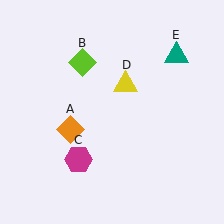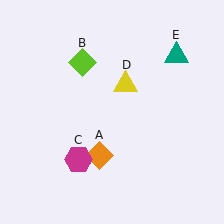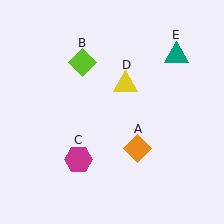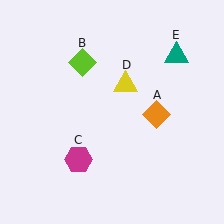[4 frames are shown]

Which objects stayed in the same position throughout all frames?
Lime diamond (object B) and magenta hexagon (object C) and yellow triangle (object D) and teal triangle (object E) remained stationary.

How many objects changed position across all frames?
1 object changed position: orange diamond (object A).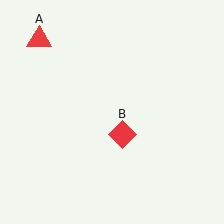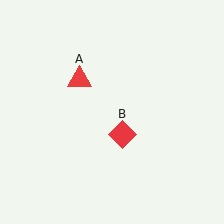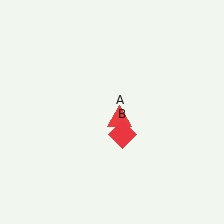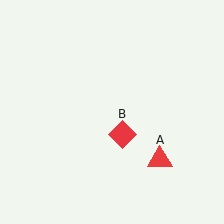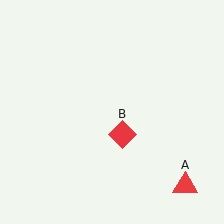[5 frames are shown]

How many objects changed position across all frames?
1 object changed position: red triangle (object A).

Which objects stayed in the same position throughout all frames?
Red diamond (object B) remained stationary.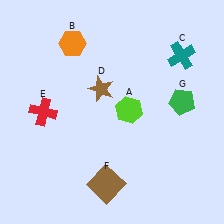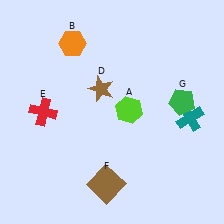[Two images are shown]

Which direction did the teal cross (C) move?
The teal cross (C) moved down.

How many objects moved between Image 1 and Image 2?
1 object moved between the two images.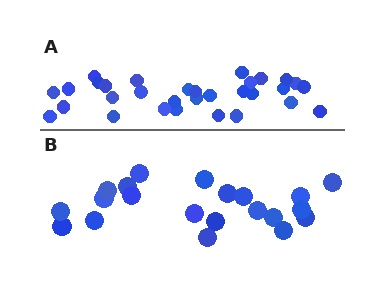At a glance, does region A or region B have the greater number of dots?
Region A (the top region) has more dots.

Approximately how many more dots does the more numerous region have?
Region A has roughly 10 or so more dots than region B.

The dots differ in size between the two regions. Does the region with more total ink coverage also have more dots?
No. Region B has more total ink coverage because its dots are larger, but region A actually contains more individual dots. Total area can be misleading — the number of items is what matters here.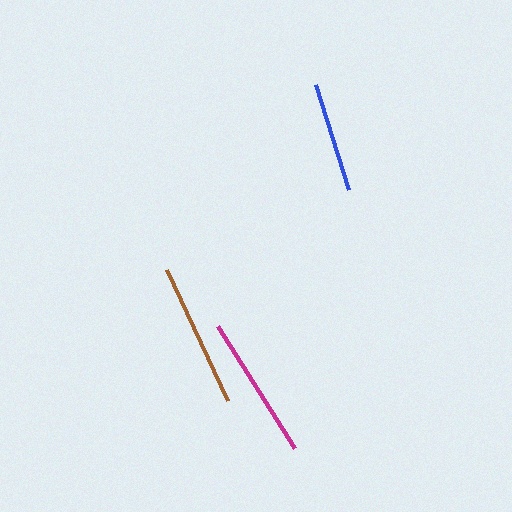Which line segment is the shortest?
The blue line is the shortest at approximately 110 pixels.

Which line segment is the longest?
The magenta line is the longest at approximately 145 pixels.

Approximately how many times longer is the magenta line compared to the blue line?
The magenta line is approximately 1.3 times the length of the blue line.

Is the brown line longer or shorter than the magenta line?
The magenta line is longer than the brown line.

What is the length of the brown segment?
The brown segment is approximately 144 pixels long.